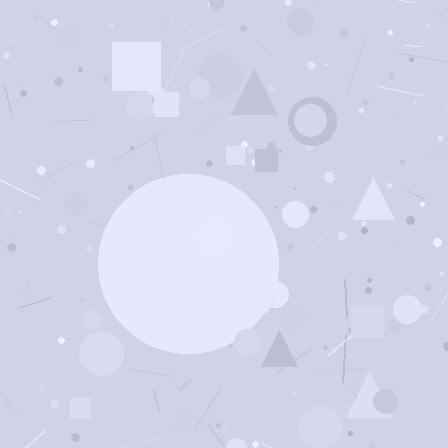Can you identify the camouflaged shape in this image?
The camouflaged shape is a circle.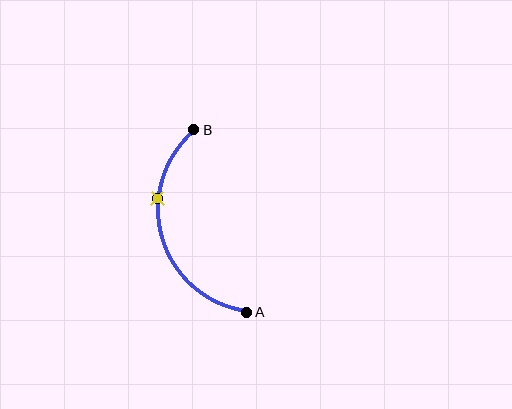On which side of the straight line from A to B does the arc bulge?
The arc bulges to the left of the straight line connecting A and B.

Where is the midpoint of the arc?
The arc midpoint is the point on the curve farthest from the straight line joining A and B. It sits to the left of that line.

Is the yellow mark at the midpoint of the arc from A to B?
No. The yellow mark lies on the arc but is closer to endpoint B. The arc midpoint would be at the point on the curve equidistant along the arc from both A and B.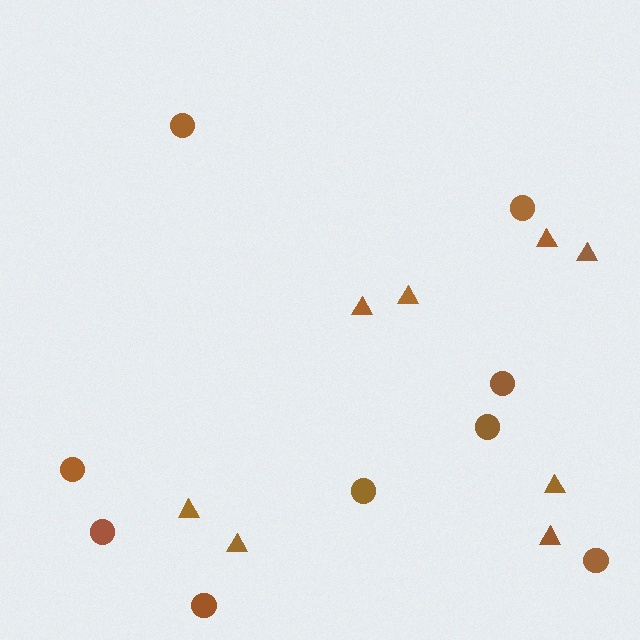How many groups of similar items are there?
There are 2 groups: one group of triangles (8) and one group of circles (9).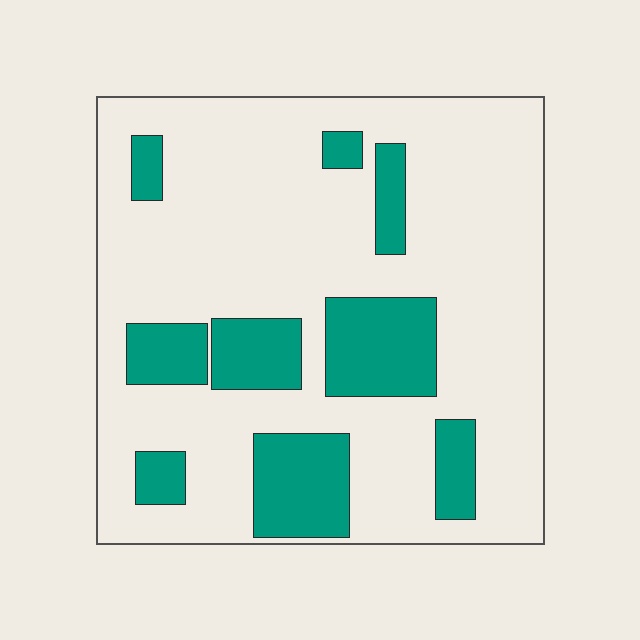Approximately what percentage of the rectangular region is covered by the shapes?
Approximately 25%.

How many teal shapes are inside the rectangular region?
9.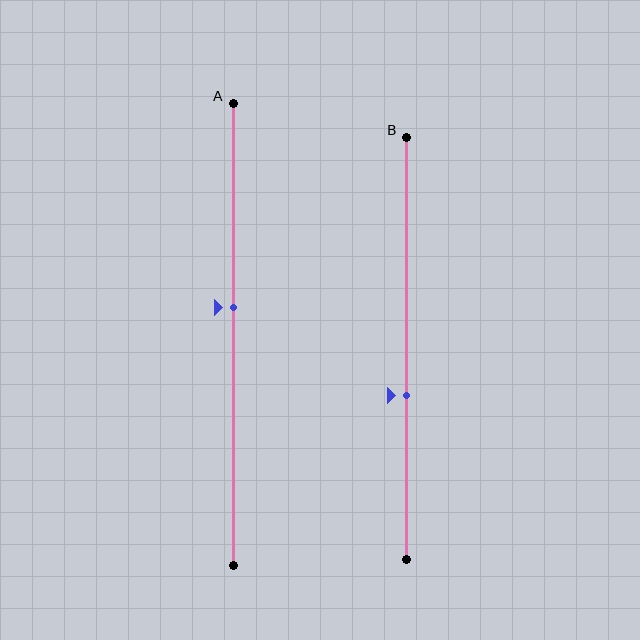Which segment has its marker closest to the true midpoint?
Segment A has its marker closest to the true midpoint.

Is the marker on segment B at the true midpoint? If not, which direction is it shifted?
No, the marker on segment B is shifted downward by about 11% of the segment length.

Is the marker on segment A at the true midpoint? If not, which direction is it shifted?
No, the marker on segment A is shifted upward by about 6% of the segment length.